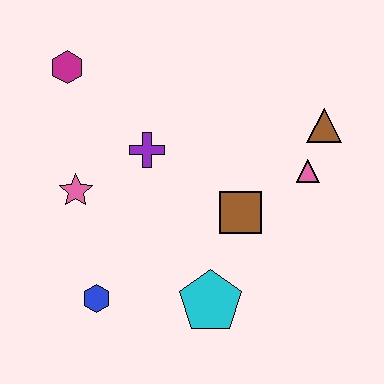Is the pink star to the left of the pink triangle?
Yes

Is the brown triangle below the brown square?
No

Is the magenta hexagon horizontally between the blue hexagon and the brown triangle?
No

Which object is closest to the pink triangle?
The brown triangle is closest to the pink triangle.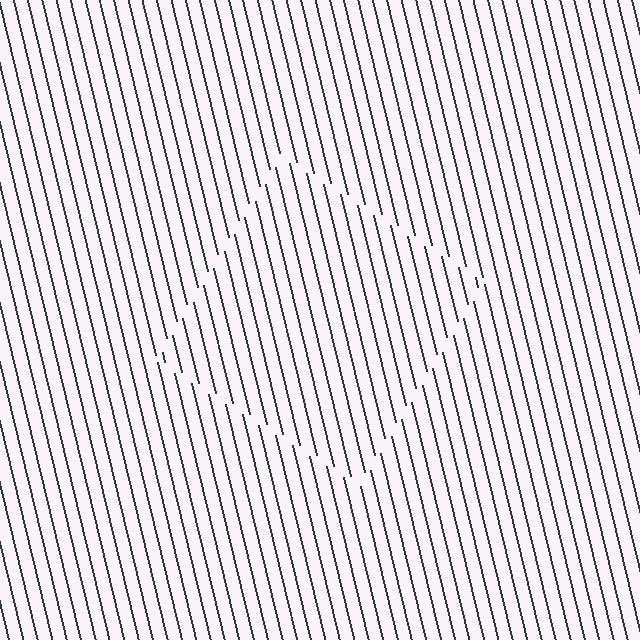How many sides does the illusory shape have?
4 sides — the line-ends trace a square.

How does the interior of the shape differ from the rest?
The interior of the shape contains the same grating, shifted by half a period — the contour is defined by the phase discontinuity where line-ends from the inner and outer gratings abut.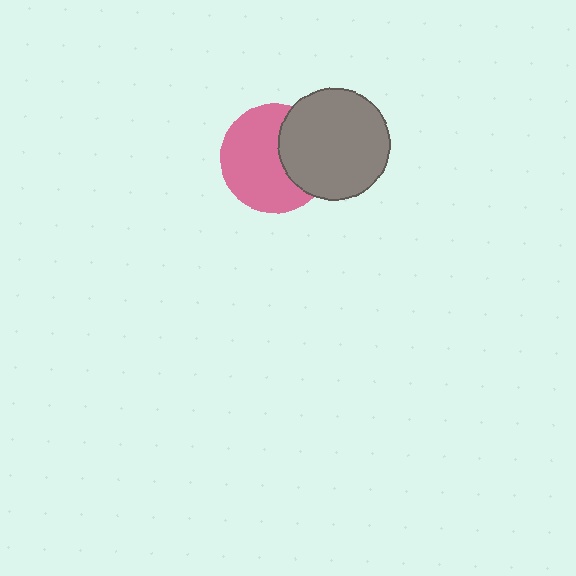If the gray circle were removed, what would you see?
You would see the complete pink circle.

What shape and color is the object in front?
The object in front is a gray circle.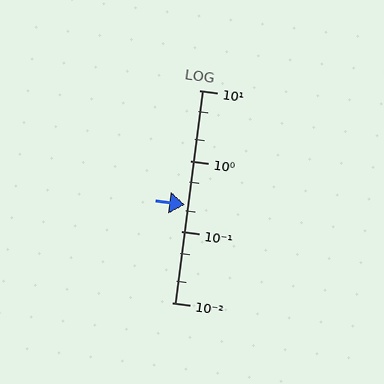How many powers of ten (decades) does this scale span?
The scale spans 3 decades, from 0.01 to 10.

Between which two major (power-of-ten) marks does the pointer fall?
The pointer is between 0.1 and 1.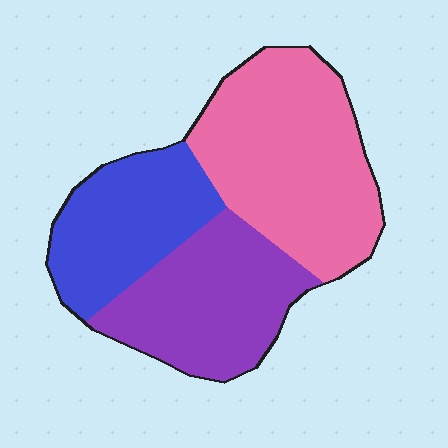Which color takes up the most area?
Pink, at roughly 45%.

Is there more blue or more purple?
Purple.